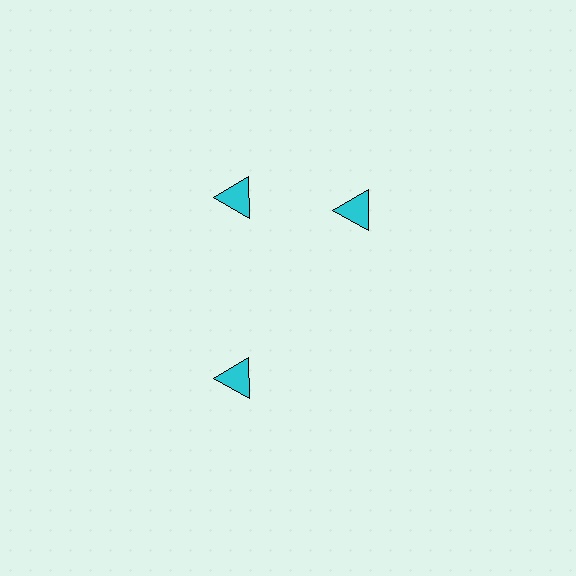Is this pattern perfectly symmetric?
No. The 3 cyan triangles are arranged in a ring, but one element near the 3 o'clock position is rotated out of alignment along the ring, breaking the 3-fold rotational symmetry.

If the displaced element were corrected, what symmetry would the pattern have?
It would have 3-fold rotational symmetry — the pattern would map onto itself every 120 degrees.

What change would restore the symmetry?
The symmetry would be restored by rotating it back into even spacing with its neighbors so that all 3 triangles sit at equal angles and equal distance from the center.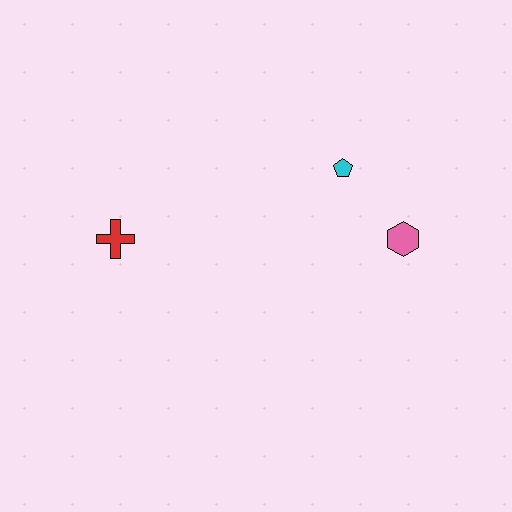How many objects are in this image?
There are 3 objects.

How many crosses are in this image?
There is 1 cross.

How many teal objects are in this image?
There are no teal objects.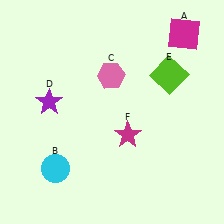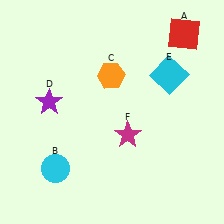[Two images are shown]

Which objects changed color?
A changed from magenta to red. C changed from pink to orange. E changed from lime to cyan.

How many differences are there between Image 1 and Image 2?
There are 3 differences between the two images.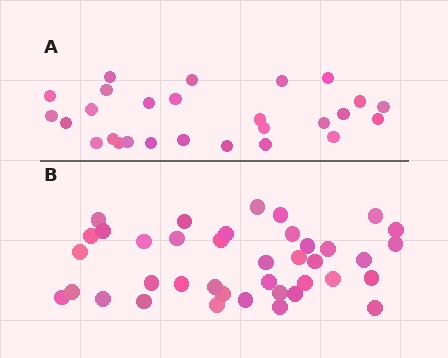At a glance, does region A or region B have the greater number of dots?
Region B (the bottom region) has more dots.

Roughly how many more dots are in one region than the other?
Region B has roughly 12 or so more dots than region A.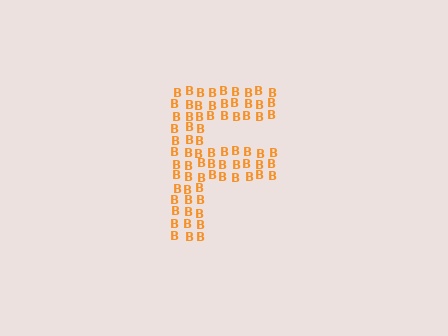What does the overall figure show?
The overall figure shows the letter F.